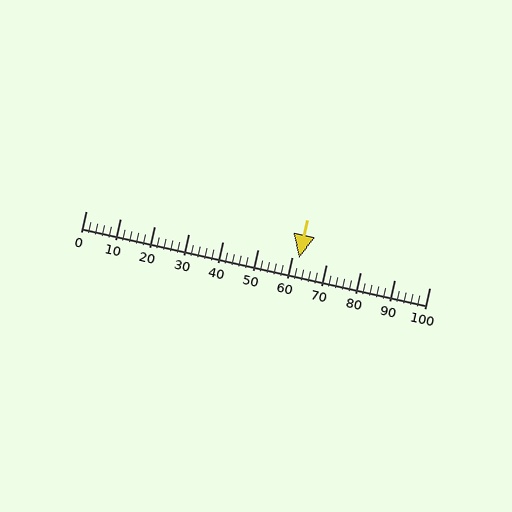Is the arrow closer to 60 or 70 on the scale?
The arrow is closer to 60.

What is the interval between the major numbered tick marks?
The major tick marks are spaced 10 units apart.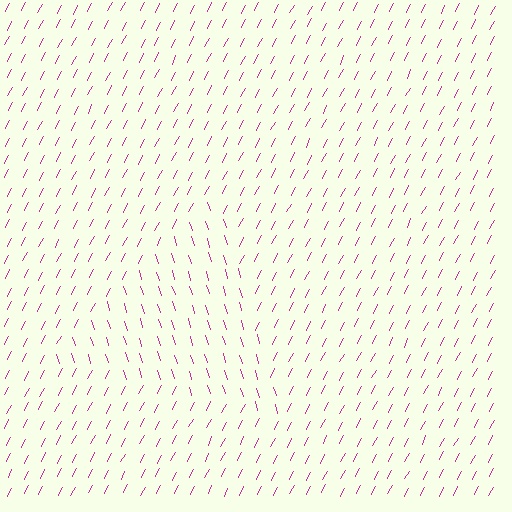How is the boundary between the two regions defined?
The boundary is defined purely by a change in line orientation (approximately 45 degrees difference). All lines are the same color and thickness.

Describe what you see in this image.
The image is filled with small magenta line segments. A triangle region in the image has lines oriented differently from the surrounding lines, creating a visible texture boundary.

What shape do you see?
I see a triangle.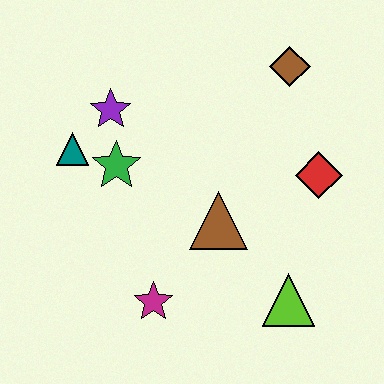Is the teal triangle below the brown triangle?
No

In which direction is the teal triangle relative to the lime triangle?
The teal triangle is to the left of the lime triangle.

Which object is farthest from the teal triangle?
The lime triangle is farthest from the teal triangle.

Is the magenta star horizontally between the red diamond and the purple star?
Yes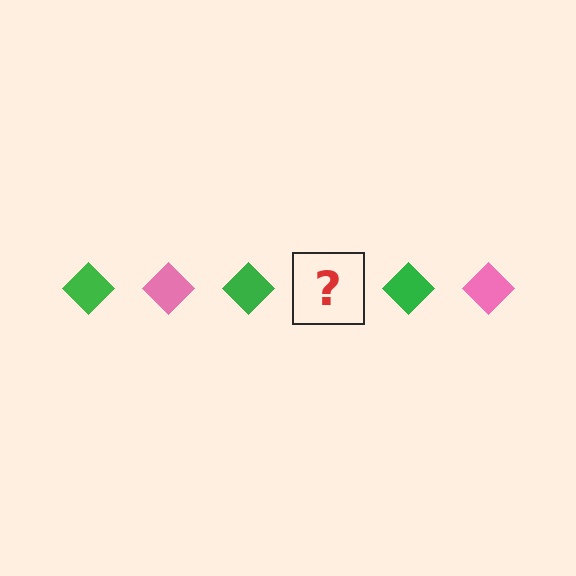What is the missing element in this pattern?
The missing element is a pink diamond.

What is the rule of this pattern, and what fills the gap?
The rule is that the pattern cycles through green, pink diamonds. The gap should be filled with a pink diamond.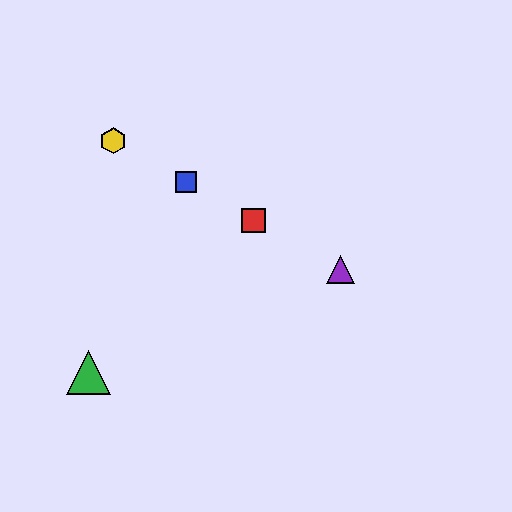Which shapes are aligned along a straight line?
The red square, the blue square, the yellow hexagon, the purple triangle are aligned along a straight line.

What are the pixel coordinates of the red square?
The red square is at (254, 220).